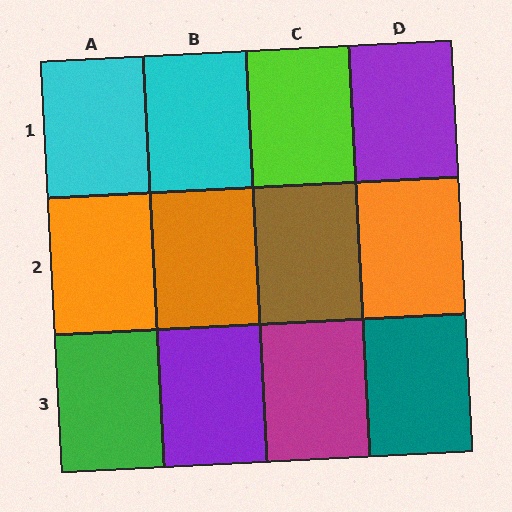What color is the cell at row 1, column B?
Cyan.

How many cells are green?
1 cell is green.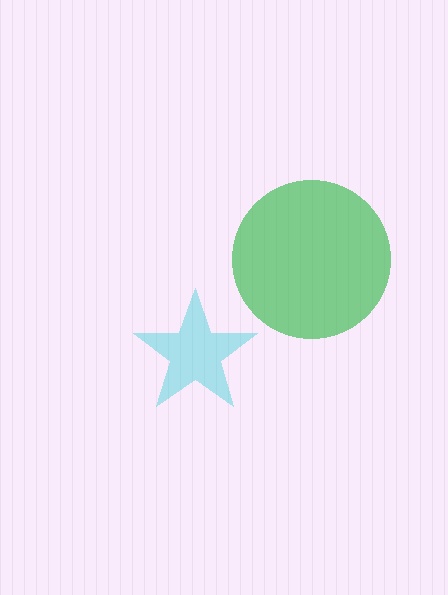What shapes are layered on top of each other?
The layered shapes are: a green circle, a cyan star.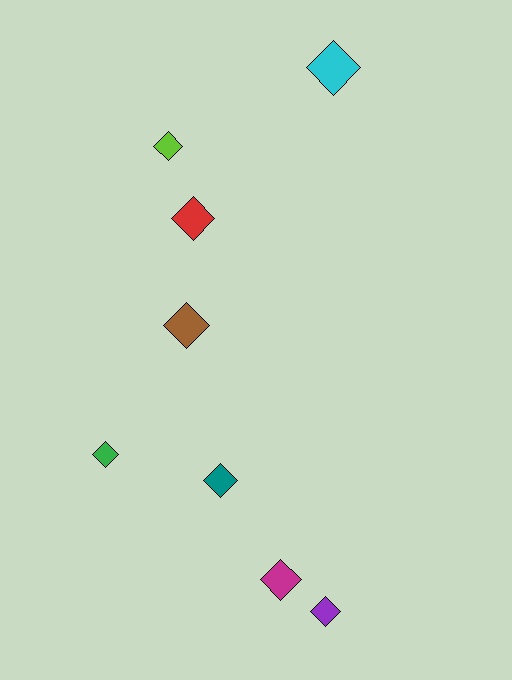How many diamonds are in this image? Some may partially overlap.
There are 8 diamonds.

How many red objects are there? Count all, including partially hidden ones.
There is 1 red object.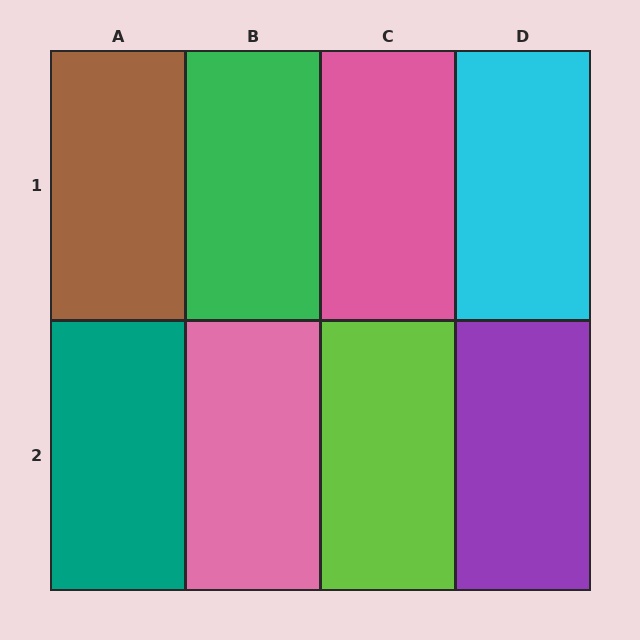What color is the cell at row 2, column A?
Teal.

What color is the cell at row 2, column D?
Purple.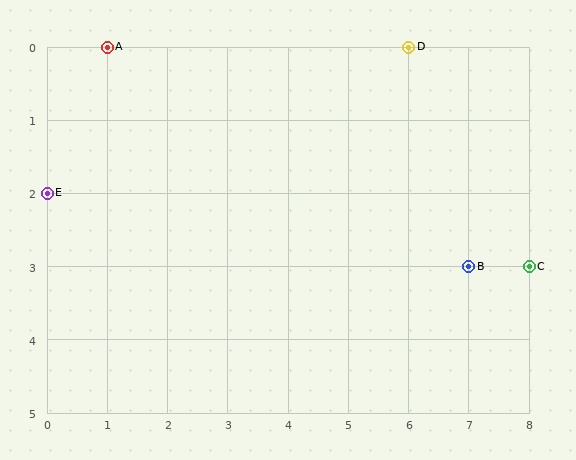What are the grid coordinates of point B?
Point B is at grid coordinates (7, 3).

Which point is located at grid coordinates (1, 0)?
Point A is at (1, 0).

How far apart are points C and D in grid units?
Points C and D are 2 columns and 3 rows apart (about 3.6 grid units diagonally).